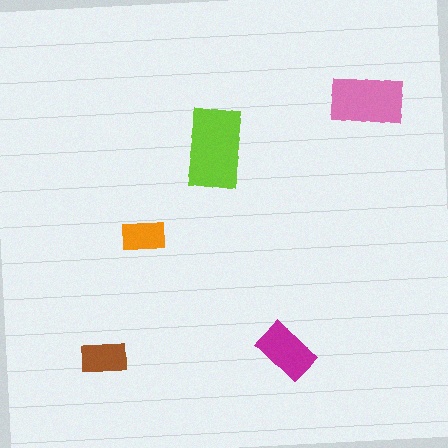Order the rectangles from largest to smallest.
the lime one, the pink one, the magenta one, the brown one, the orange one.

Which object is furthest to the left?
The brown rectangle is leftmost.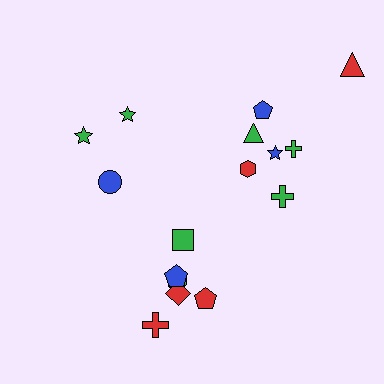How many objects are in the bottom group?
There are 7 objects.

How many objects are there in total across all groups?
There are 17 objects.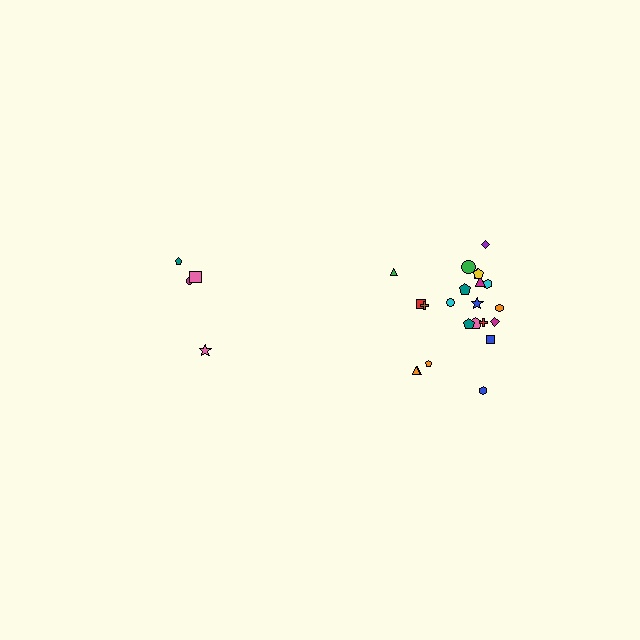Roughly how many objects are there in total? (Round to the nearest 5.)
Roughly 25 objects in total.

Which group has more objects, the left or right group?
The right group.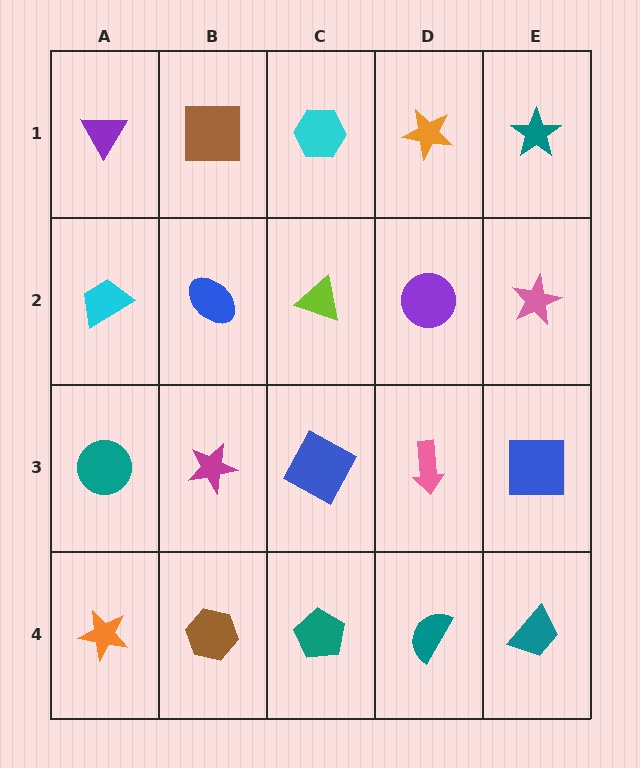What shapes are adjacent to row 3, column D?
A purple circle (row 2, column D), a teal semicircle (row 4, column D), a blue square (row 3, column C), a blue square (row 3, column E).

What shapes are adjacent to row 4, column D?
A pink arrow (row 3, column D), a teal pentagon (row 4, column C), a teal trapezoid (row 4, column E).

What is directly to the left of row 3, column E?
A pink arrow.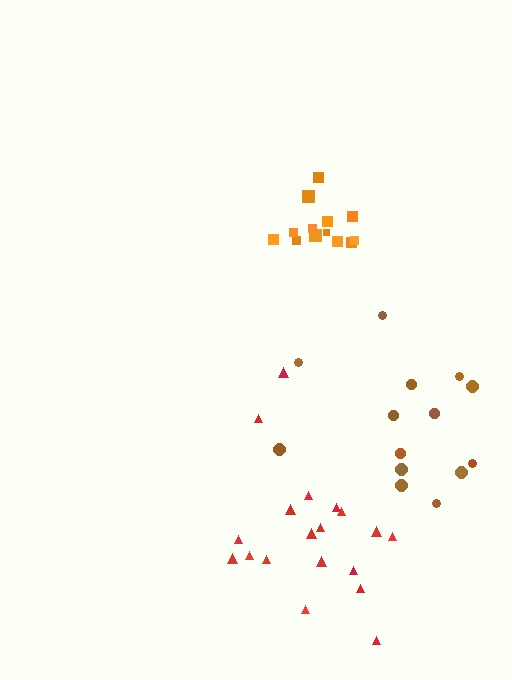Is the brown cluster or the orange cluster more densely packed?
Orange.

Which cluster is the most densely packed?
Orange.